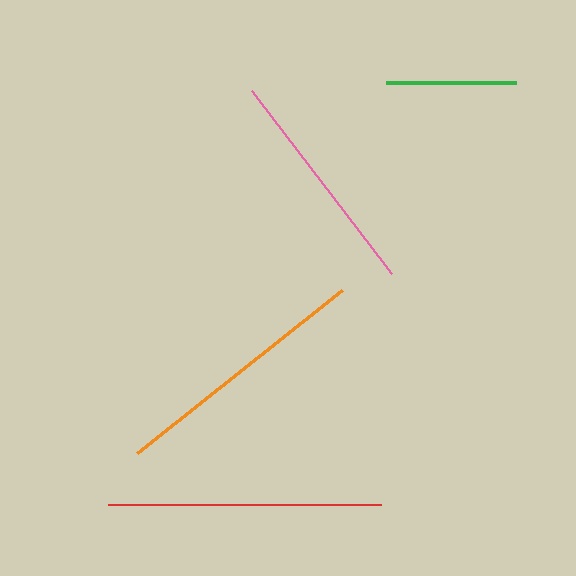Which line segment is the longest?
The red line is the longest at approximately 273 pixels.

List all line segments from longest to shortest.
From longest to shortest: red, orange, pink, green.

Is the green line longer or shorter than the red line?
The red line is longer than the green line.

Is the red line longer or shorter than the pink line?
The red line is longer than the pink line.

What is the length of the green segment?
The green segment is approximately 131 pixels long.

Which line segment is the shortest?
The green line is the shortest at approximately 131 pixels.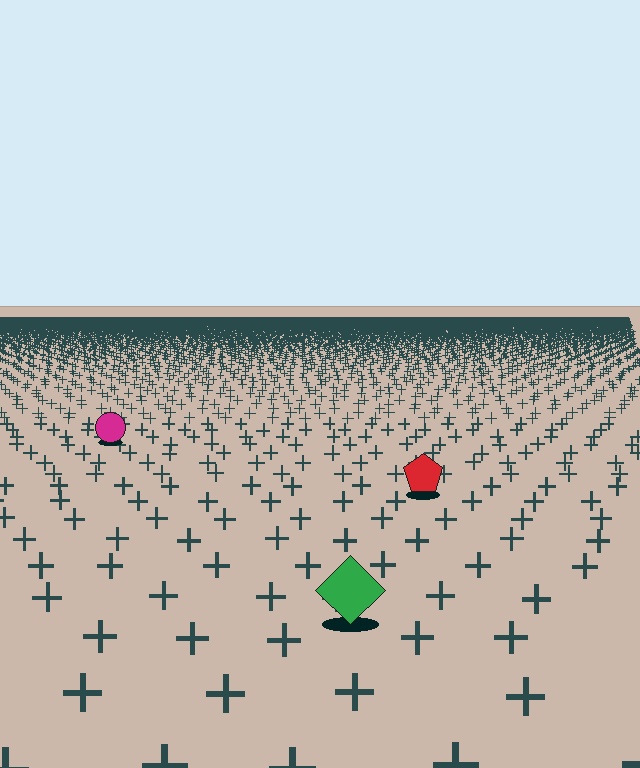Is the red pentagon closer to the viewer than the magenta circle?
Yes. The red pentagon is closer — you can tell from the texture gradient: the ground texture is coarser near it.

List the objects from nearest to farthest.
From nearest to farthest: the green diamond, the red pentagon, the magenta circle.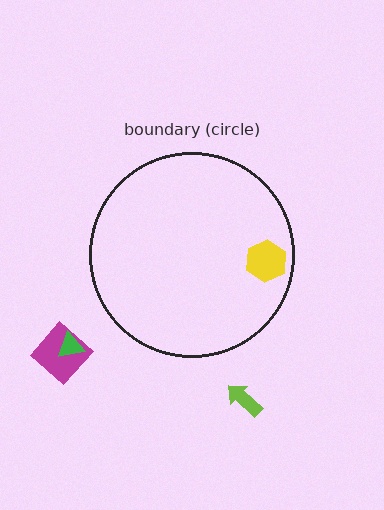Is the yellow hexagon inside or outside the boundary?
Inside.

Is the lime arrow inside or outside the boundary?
Outside.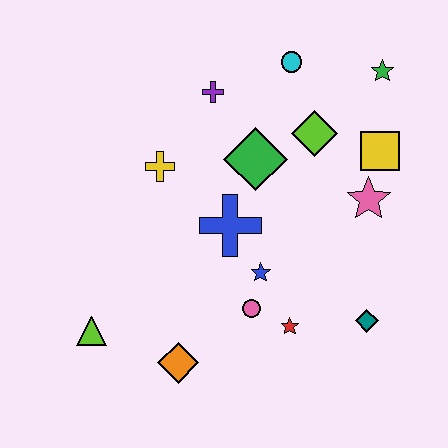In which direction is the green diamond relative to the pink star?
The green diamond is to the left of the pink star.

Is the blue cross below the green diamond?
Yes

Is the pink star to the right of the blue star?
Yes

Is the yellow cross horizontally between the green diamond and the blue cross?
No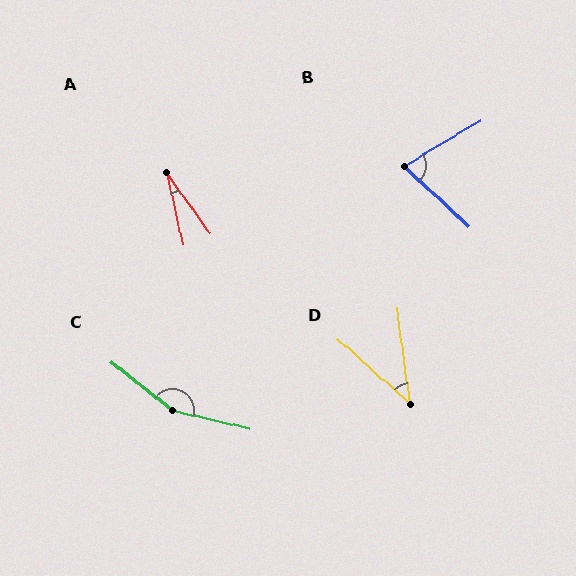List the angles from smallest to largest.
A (23°), D (40°), B (74°), C (155°).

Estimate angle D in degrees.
Approximately 40 degrees.